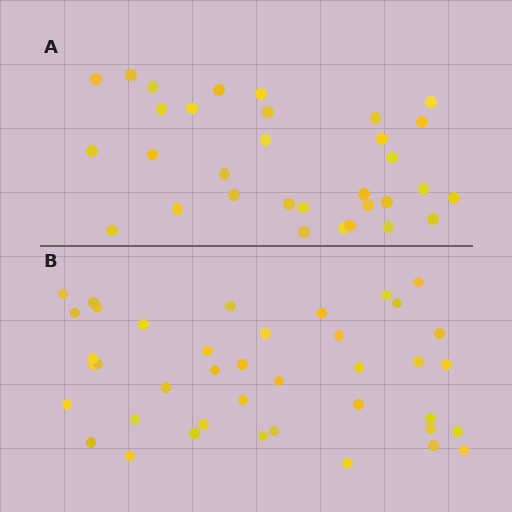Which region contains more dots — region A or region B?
Region B (the bottom region) has more dots.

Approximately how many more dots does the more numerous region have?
Region B has roughly 8 or so more dots than region A.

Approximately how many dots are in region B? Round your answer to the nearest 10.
About 40 dots.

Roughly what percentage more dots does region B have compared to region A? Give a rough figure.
About 25% more.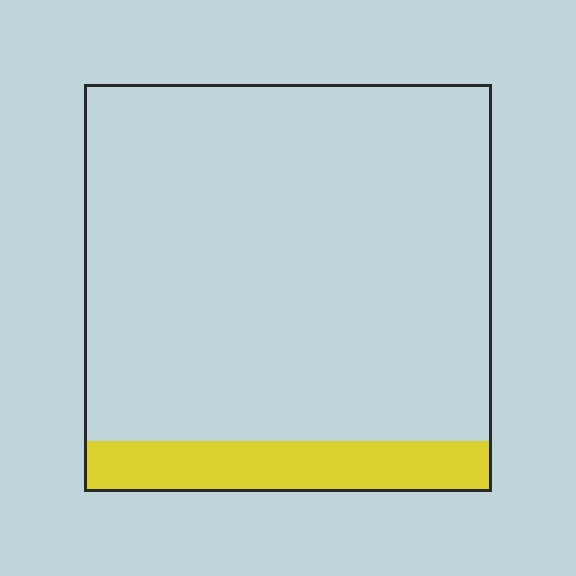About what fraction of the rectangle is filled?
About one eighth (1/8).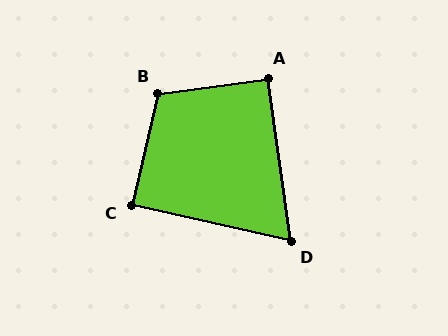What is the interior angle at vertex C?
Approximately 90 degrees (approximately right).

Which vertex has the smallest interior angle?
D, at approximately 70 degrees.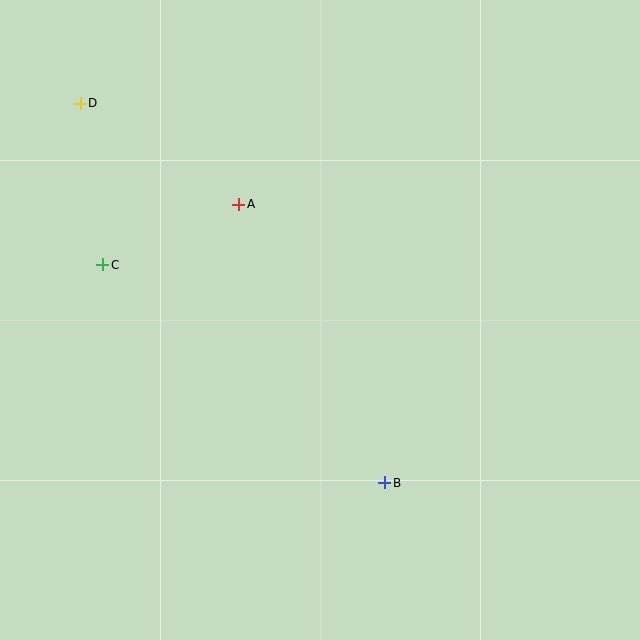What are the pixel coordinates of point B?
Point B is at (385, 483).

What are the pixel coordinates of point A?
Point A is at (239, 204).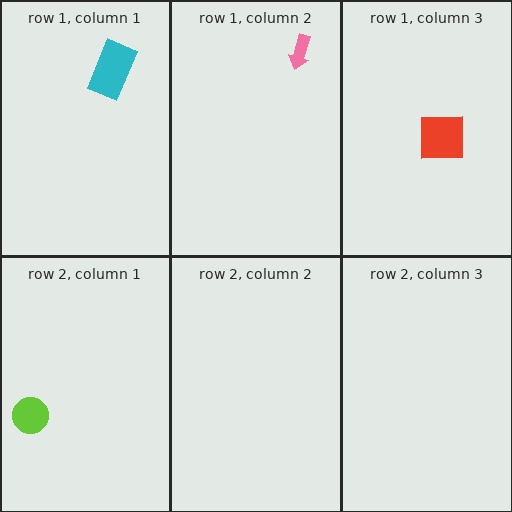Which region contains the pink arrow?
The row 1, column 2 region.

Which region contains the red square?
The row 1, column 3 region.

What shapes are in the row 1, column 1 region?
The cyan rectangle.